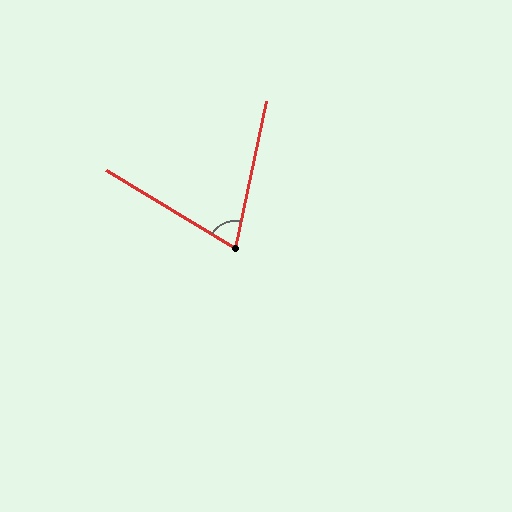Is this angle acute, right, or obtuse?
It is acute.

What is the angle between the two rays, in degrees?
Approximately 71 degrees.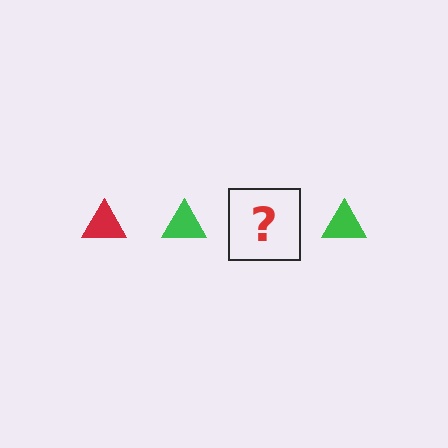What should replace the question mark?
The question mark should be replaced with a red triangle.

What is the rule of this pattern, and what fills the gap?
The rule is that the pattern cycles through red, green triangles. The gap should be filled with a red triangle.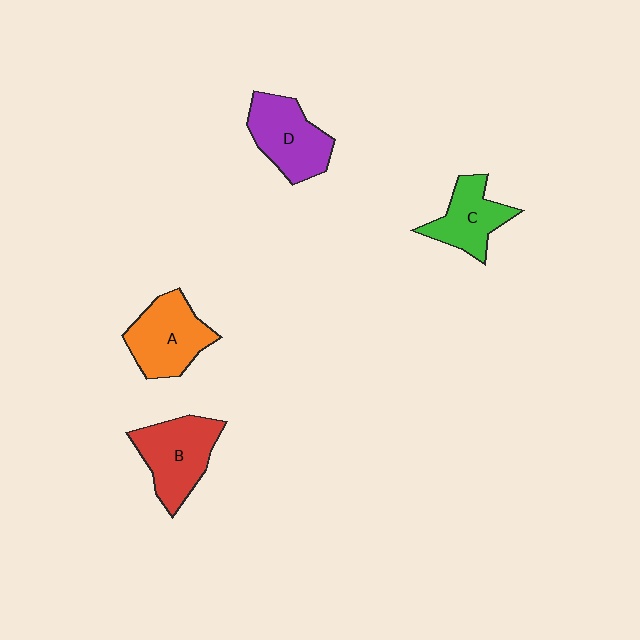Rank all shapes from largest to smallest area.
From largest to smallest: B (red), A (orange), D (purple), C (green).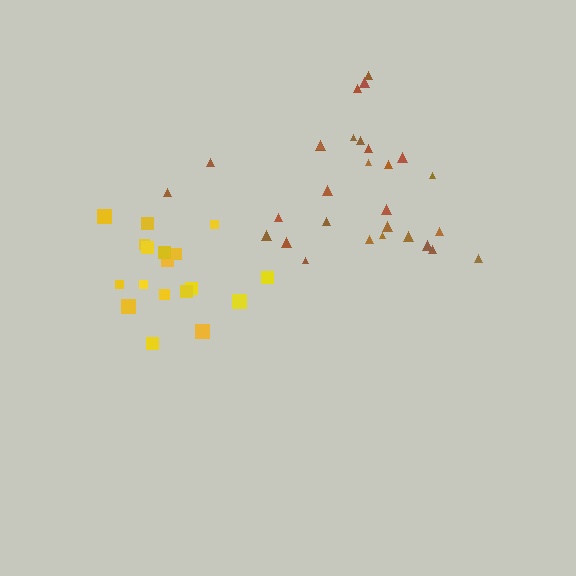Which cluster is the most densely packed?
Yellow.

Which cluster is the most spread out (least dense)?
Brown.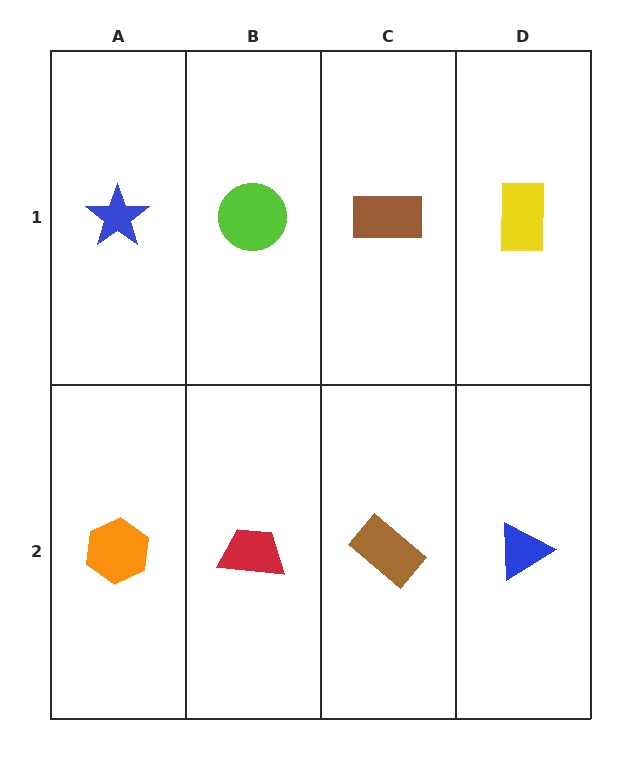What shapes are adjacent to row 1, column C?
A brown rectangle (row 2, column C), a lime circle (row 1, column B), a yellow rectangle (row 1, column D).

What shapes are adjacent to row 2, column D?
A yellow rectangle (row 1, column D), a brown rectangle (row 2, column C).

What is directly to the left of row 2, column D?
A brown rectangle.